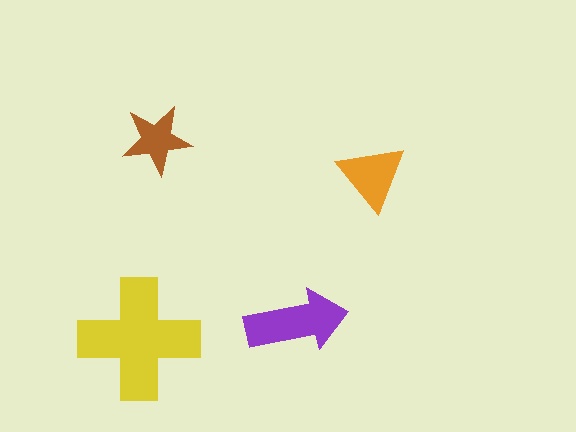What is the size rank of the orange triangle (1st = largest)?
3rd.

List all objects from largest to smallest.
The yellow cross, the purple arrow, the orange triangle, the brown star.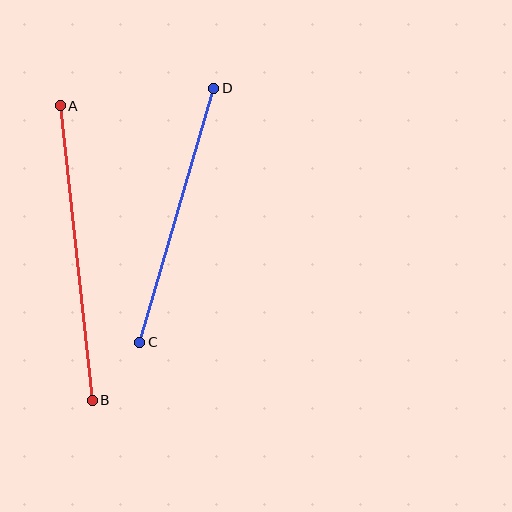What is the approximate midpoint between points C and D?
The midpoint is at approximately (177, 215) pixels.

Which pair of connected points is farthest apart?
Points A and B are farthest apart.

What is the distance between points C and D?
The distance is approximately 265 pixels.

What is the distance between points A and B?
The distance is approximately 296 pixels.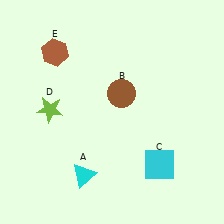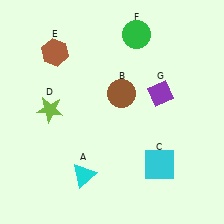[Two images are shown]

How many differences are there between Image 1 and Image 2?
There are 2 differences between the two images.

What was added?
A green circle (F), a purple diamond (G) were added in Image 2.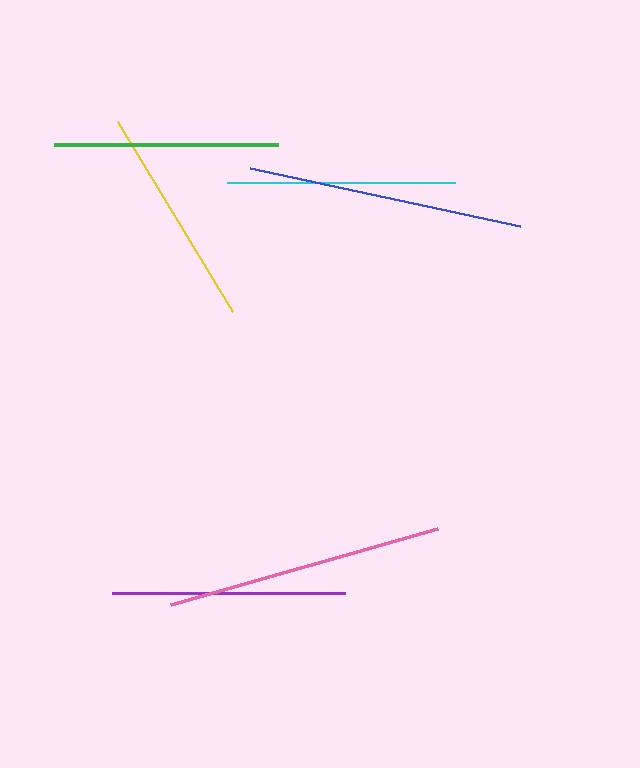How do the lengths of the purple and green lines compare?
The purple and green lines are approximately the same length.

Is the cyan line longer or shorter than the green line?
The cyan line is longer than the green line.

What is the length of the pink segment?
The pink segment is approximately 277 pixels long.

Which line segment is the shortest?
The yellow line is the shortest at approximately 221 pixels.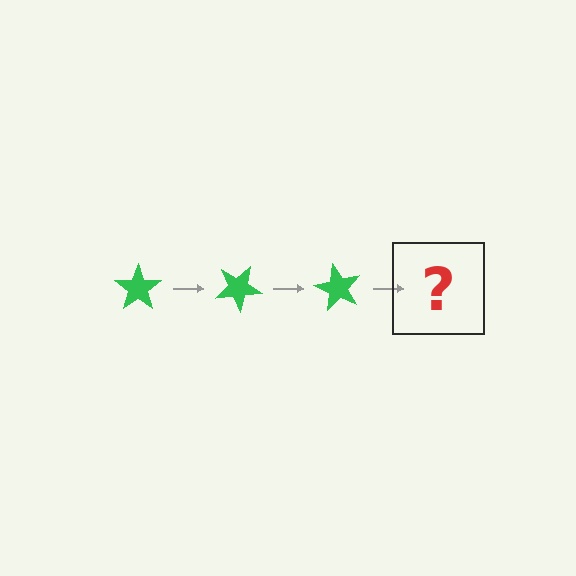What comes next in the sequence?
The next element should be a green star rotated 90 degrees.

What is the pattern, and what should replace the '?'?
The pattern is that the star rotates 30 degrees each step. The '?' should be a green star rotated 90 degrees.